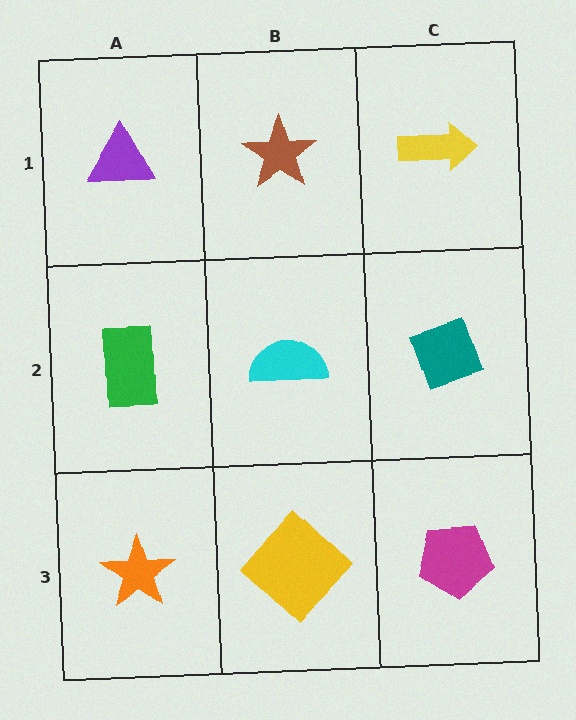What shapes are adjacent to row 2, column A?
A purple triangle (row 1, column A), an orange star (row 3, column A), a cyan semicircle (row 2, column B).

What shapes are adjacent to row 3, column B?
A cyan semicircle (row 2, column B), an orange star (row 3, column A), a magenta pentagon (row 3, column C).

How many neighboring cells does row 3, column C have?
2.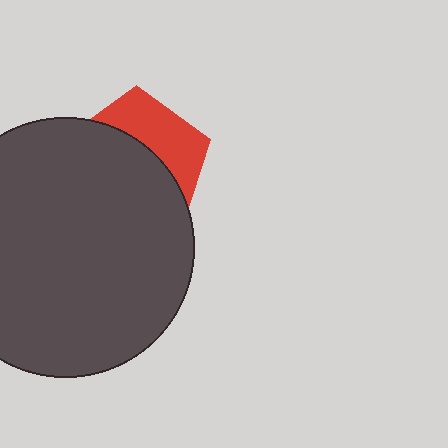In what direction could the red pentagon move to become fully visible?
The red pentagon could move up. That would shift it out from behind the dark gray circle entirely.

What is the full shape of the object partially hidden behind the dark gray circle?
The partially hidden object is a red pentagon.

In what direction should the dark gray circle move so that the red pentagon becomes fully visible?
The dark gray circle should move down. That is the shortest direction to clear the overlap and leave the red pentagon fully visible.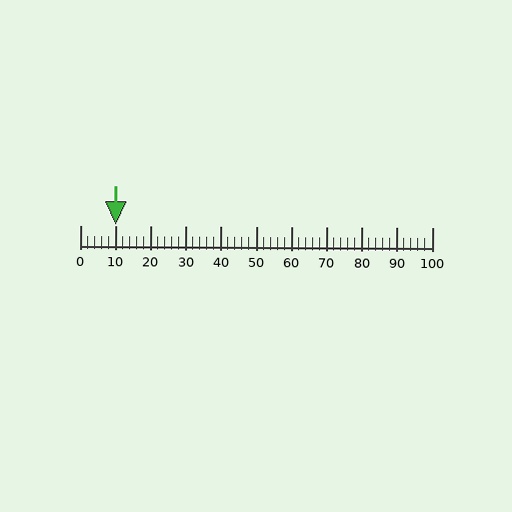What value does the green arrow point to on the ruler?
The green arrow points to approximately 10.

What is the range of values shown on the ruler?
The ruler shows values from 0 to 100.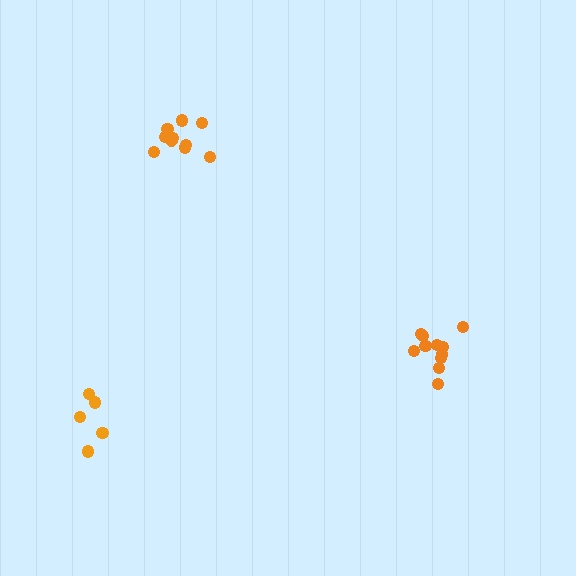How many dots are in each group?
Group 1: 5 dots, Group 2: 10 dots, Group 3: 11 dots (26 total).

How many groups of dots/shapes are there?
There are 3 groups.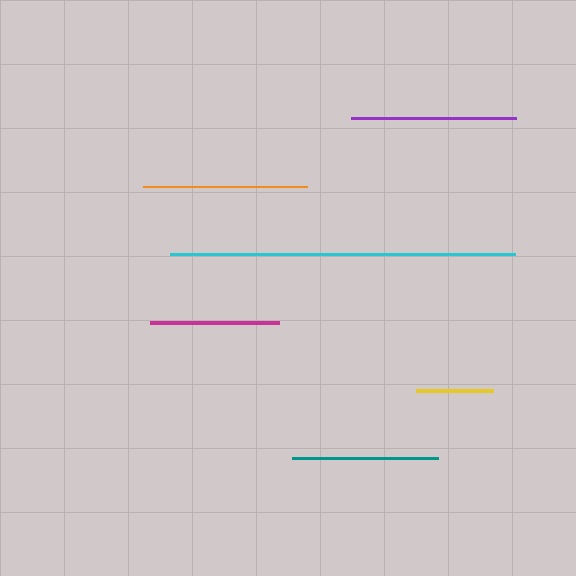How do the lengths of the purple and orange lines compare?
The purple and orange lines are approximately the same length.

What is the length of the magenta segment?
The magenta segment is approximately 129 pixels long.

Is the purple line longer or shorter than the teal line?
The purple line is longer than the teal line.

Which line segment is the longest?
The cyan line is the longest at approximately 345 pixels.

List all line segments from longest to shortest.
From longest to shortest: cyan, purple, orange, teal, magenta, yellow.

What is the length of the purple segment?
The purple segment is approximately 164 pixels long.